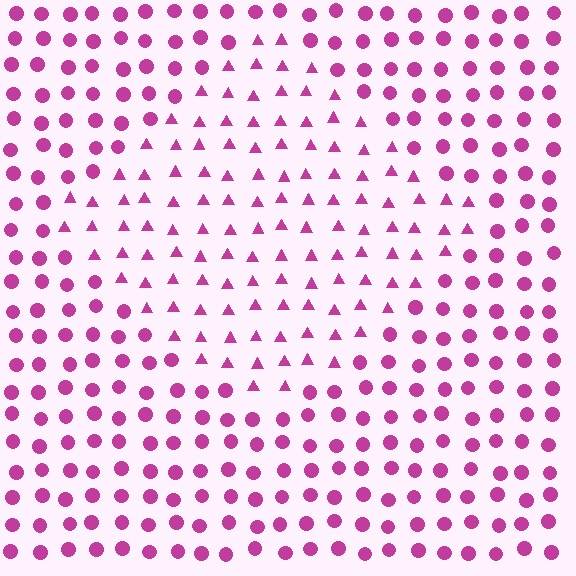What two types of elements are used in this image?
The image uses triangles inside the diamond region and circles outside it.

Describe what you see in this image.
The image is filled with small magenta elements arranged in a uniform grid. A diamond-shaped region contains triangles, while the surrounding area contains circles. The boundary is defined purely by the change in element shape.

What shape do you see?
I see a diamond.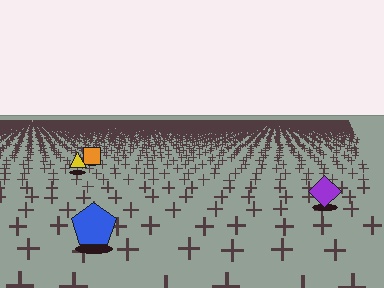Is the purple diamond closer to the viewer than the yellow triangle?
Yes. The purple diamond is closer — you can tell from the texture gradient: the ground texture is coarser near it.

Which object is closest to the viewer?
The blue pentagon is closest. The texture marks near it are larger and more spread out.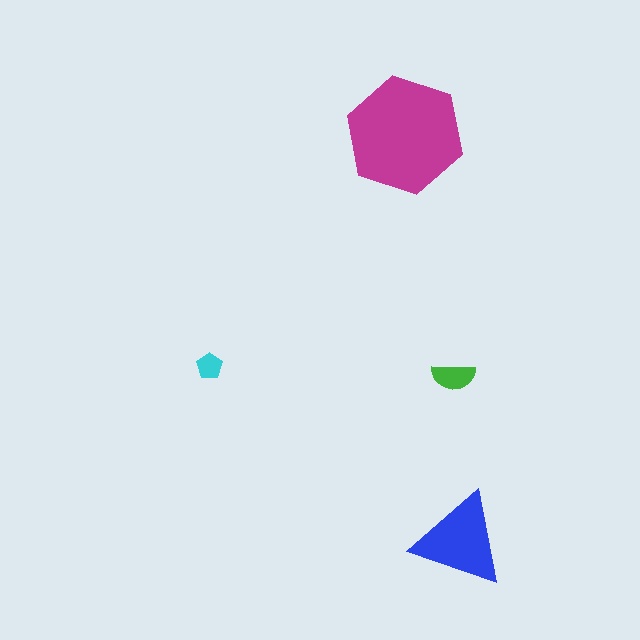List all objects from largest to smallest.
The magenta hexagon, the blue triangle, the green semicircle, the cyan pentagon.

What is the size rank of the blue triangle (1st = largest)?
2nd.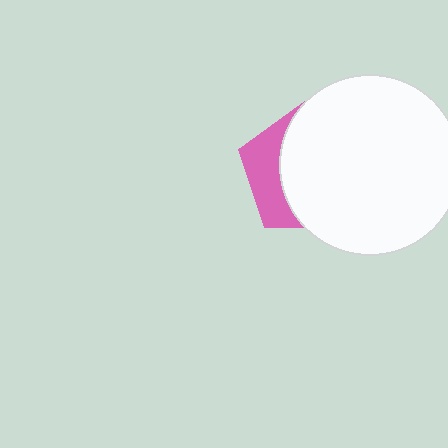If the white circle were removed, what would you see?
You would see the complete pink pentagon.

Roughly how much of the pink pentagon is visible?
A small part of it is visible (roughly 31%).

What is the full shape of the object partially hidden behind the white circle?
The partially hidden object is a pink pentagon.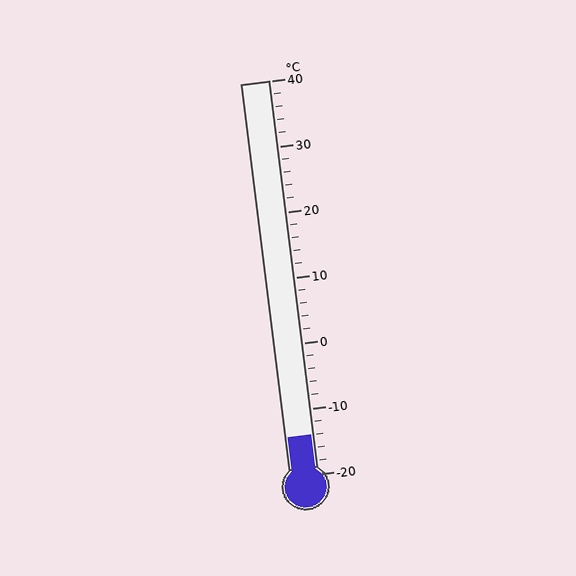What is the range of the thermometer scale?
The thermometer scale ranges from -20°C to 40°C.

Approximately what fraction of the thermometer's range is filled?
The thermometer is filled to approximately 10% of its range.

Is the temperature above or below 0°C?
The temperature is below 0°C.